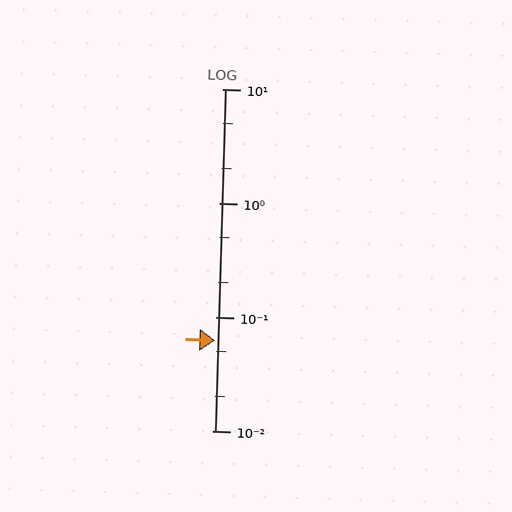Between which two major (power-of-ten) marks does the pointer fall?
The pointer is between 0.01 and 0.1.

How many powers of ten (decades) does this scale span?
The scale spans 3 decades, from 0.01 to 10.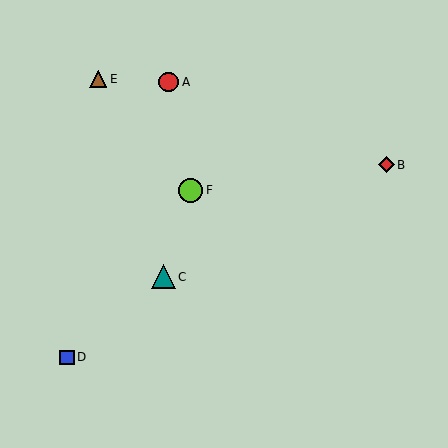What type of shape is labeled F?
Shape F is a lime circle.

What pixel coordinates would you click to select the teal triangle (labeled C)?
Click at (163, 277) to select the teal triangle C.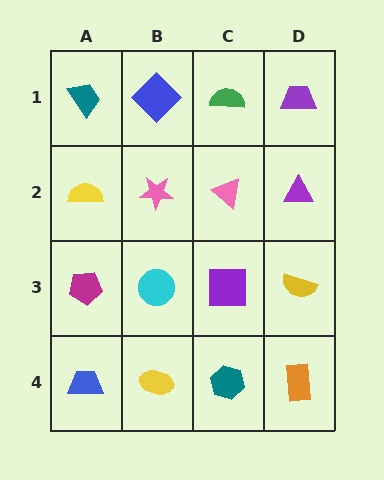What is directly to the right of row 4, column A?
A yellow ellipse.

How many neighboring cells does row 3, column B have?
4.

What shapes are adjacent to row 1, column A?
A yellow semicircle (row 2, column A), a blue diamond (row 1, column B).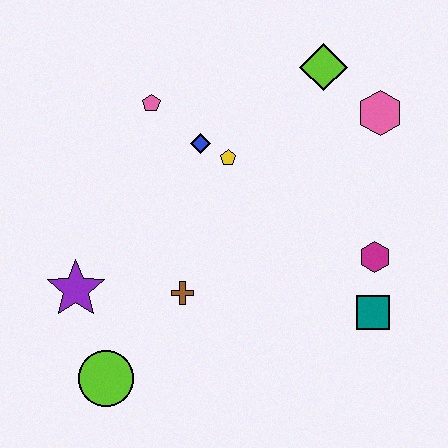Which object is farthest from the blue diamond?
The lime circle is farthest from the blue diamond.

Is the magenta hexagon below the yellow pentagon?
Yes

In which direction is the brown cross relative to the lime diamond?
The brown cross is below the lime diamond.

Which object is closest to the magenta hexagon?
The teal square is closest to the magenta hexagon.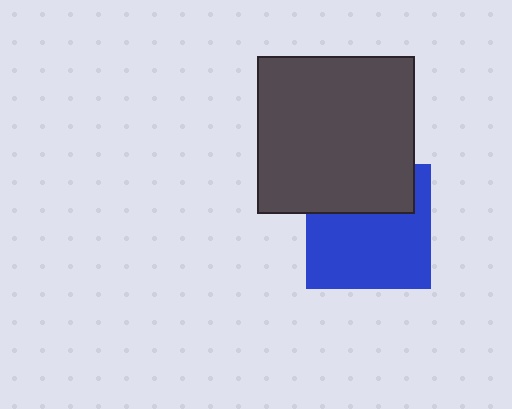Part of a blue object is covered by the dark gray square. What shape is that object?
It is a square.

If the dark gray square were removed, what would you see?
You would see the complete blue square.